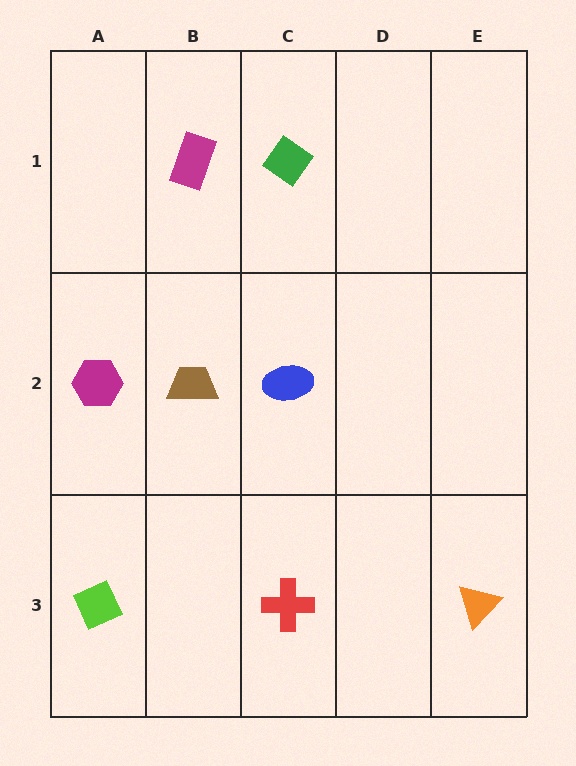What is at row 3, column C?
A red cross.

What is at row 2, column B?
A brown trapezoid.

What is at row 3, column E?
An orange triangle.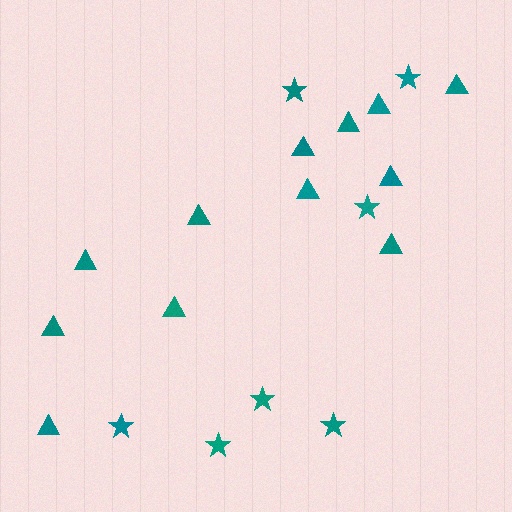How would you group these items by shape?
There are 2 groups: one group of stars (7) and one group of triangles (12).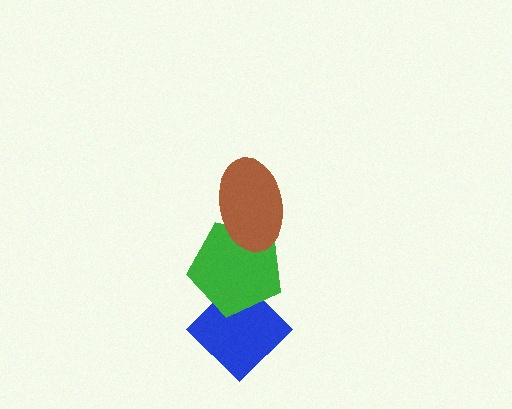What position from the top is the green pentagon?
The green pentagon is 2nd from the top.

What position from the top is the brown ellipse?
The brown ellipse is 1st from the top.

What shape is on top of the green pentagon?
The brown ellipse is on top of the green pentagon.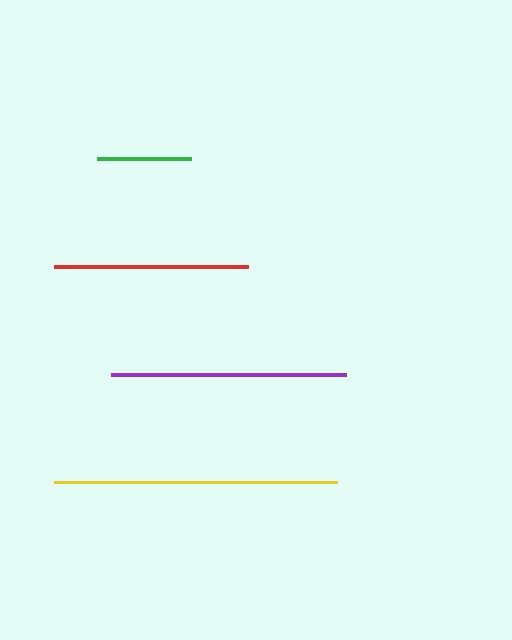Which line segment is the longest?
The yellow line is the longest at approximately 283 pixels.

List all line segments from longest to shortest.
From longest to shortest: yellow, purple, red, green.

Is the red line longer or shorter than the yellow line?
The yellow line is longer than the red line.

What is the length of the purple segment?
The purple segment is approximately 235 pixels long.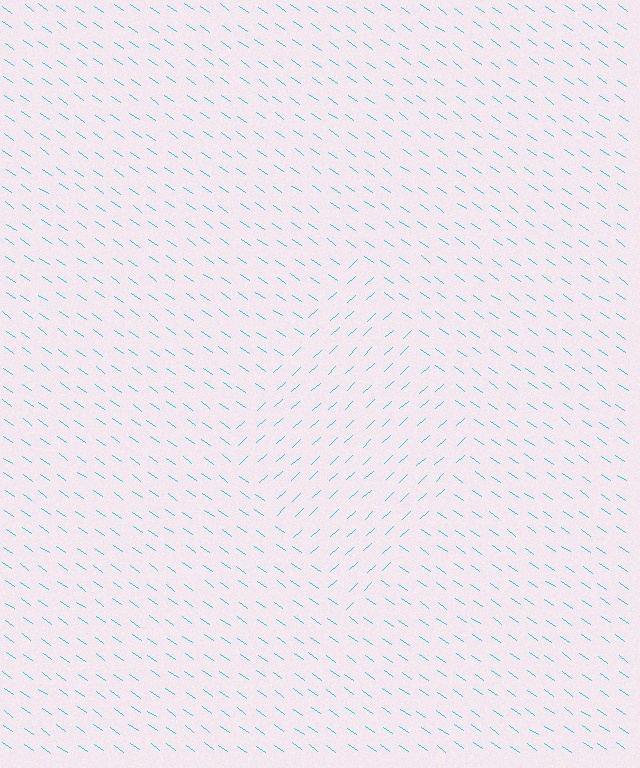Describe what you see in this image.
The image is filled with small cyan line segments. A diamond region in the image has lines oriented differently from the surrounding lines, creating a visible texture boundary.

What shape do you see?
I see a diamond.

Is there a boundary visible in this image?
Yes, there is a texture boundary formed by a change in line orientation.